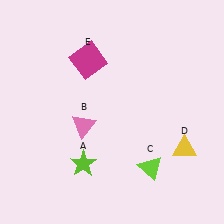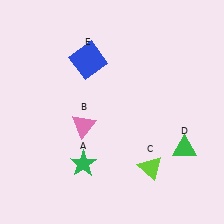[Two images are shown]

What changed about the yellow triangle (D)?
In Image 1, D is yellow. In Image 2, it changed to green.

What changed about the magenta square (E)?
In Image 1, E is magenta. In Image 2, it changed to blue.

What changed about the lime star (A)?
In Image 1, A is lime. In Image 2, it changed to green.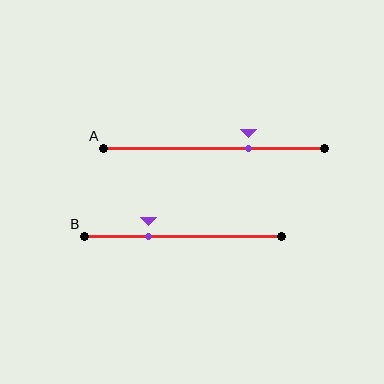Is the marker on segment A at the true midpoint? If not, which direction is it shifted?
No, the marker on segment A is shifted to the right by about 16% of the segment length.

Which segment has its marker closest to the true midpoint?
Segment A has its marker closest to the true midpoint.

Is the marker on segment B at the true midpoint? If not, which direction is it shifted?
No, the marker on segment B is shifted to the left by about 17% of the segment length.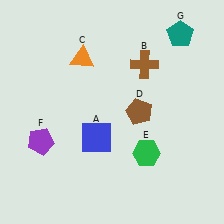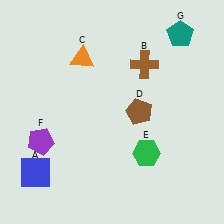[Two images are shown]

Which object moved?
The blue square (A) moved left.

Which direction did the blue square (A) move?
The blue square (A) moved left.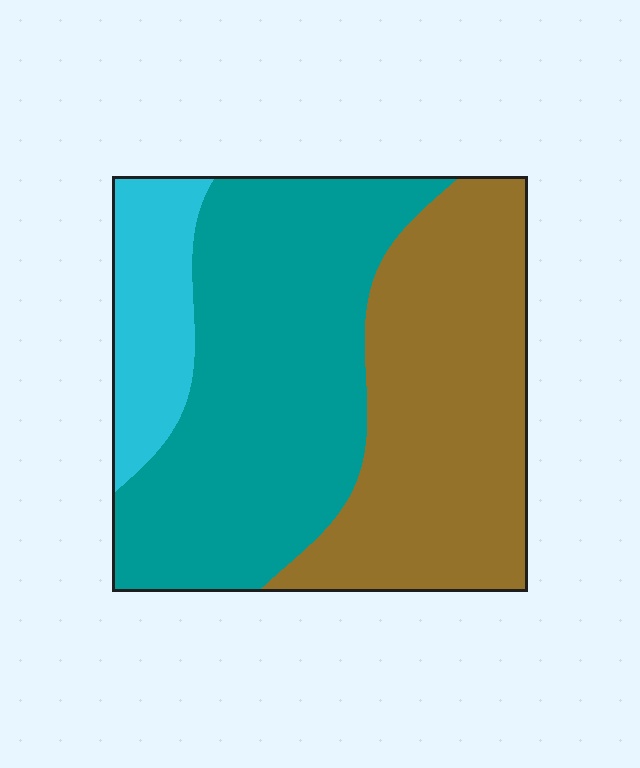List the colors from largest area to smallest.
From largest to smallest: teal, brown, cyan.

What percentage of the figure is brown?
Brown covers roughly 40% of the figure.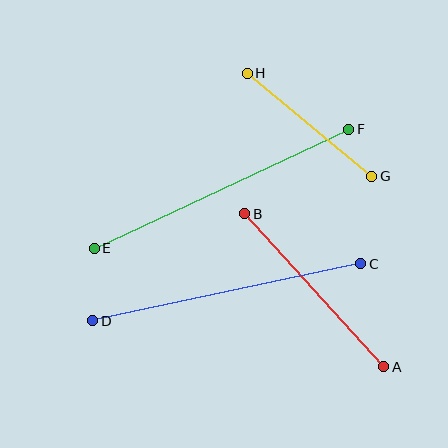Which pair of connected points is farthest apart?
Points E and F are farthest apart.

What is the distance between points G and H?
The distance is approximately 162 pixels.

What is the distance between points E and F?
The distance is approximately 281 pixels.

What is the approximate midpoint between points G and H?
The midpoint is at approximately (310, 125) pixels.